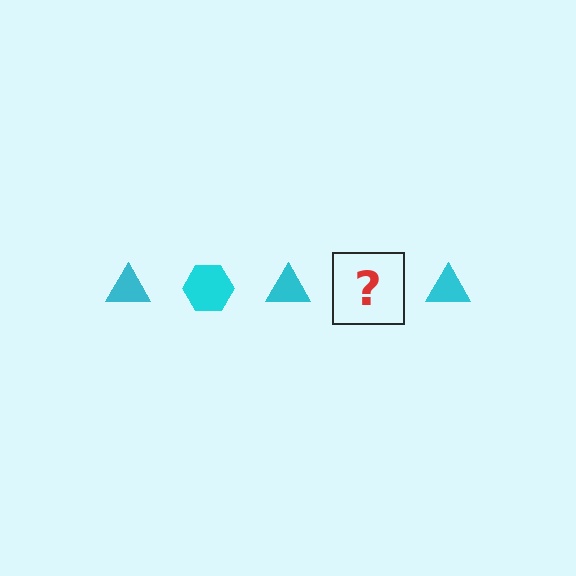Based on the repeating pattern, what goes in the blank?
The blank should be a cyan hexagon.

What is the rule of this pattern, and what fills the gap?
The rule is that the pattern cycles through triangle, hexagon shapes in cyan. The gap should be filled with a cyan hexagon.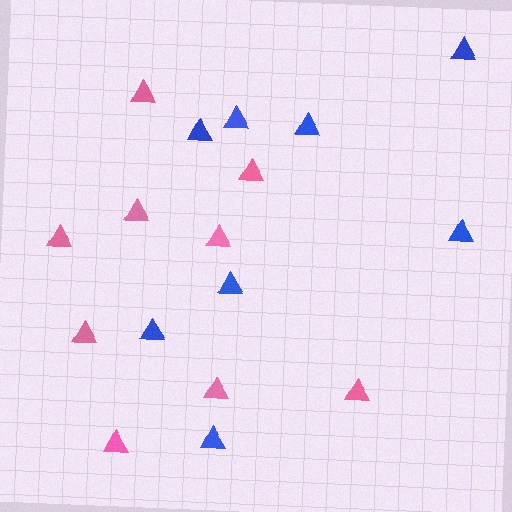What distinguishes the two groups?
There are 2 groups: one group of blue triangles (8) and one group of pink triangles (9).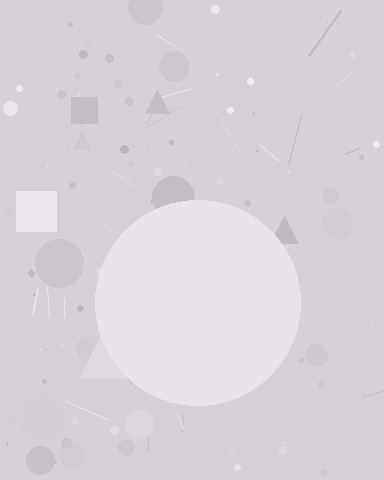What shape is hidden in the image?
A circle is hidden in the image.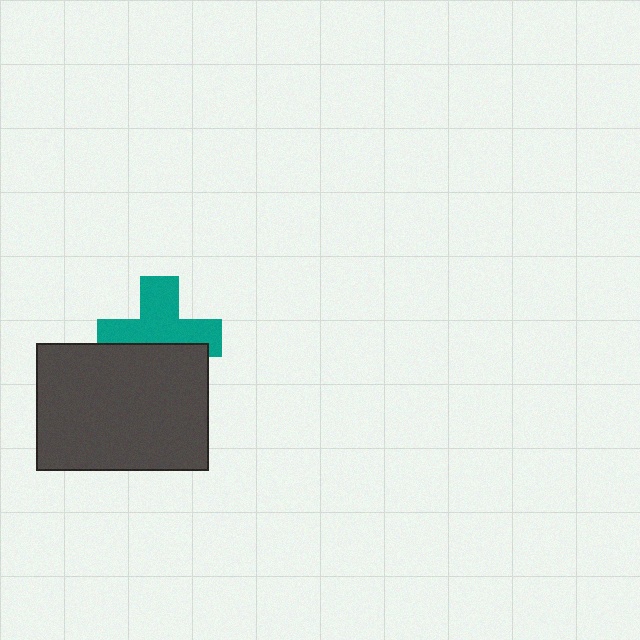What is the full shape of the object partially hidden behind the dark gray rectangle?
The partially hidden object is a teal cross.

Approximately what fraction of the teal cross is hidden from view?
Roughly 40% of the teal cross is hidden behind the dark gray rectangle.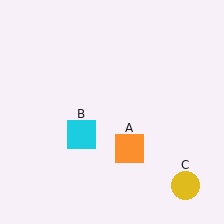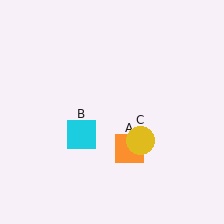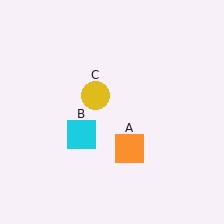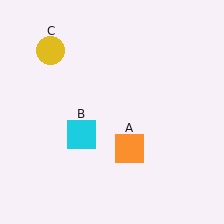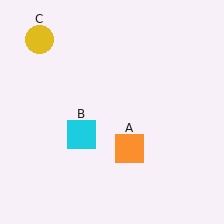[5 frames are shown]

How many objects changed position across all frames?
1 object changed position: yellow circle (object C).